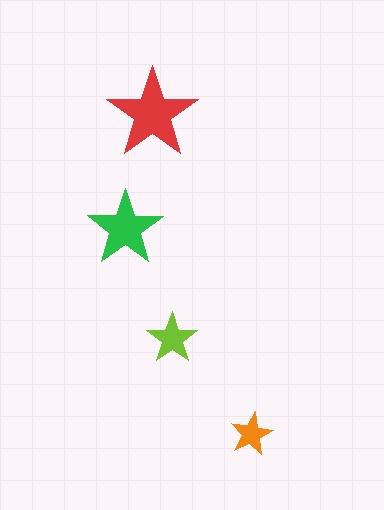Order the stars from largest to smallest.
the red one, the green one, the lime one, the orange one.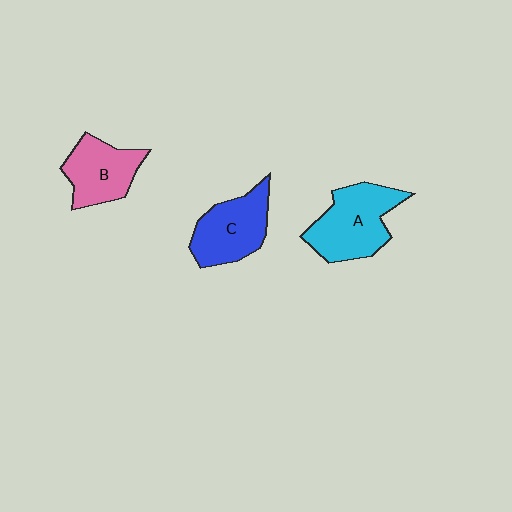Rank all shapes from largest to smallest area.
From largest to smallest: A (cyan), C (blue), B (pink).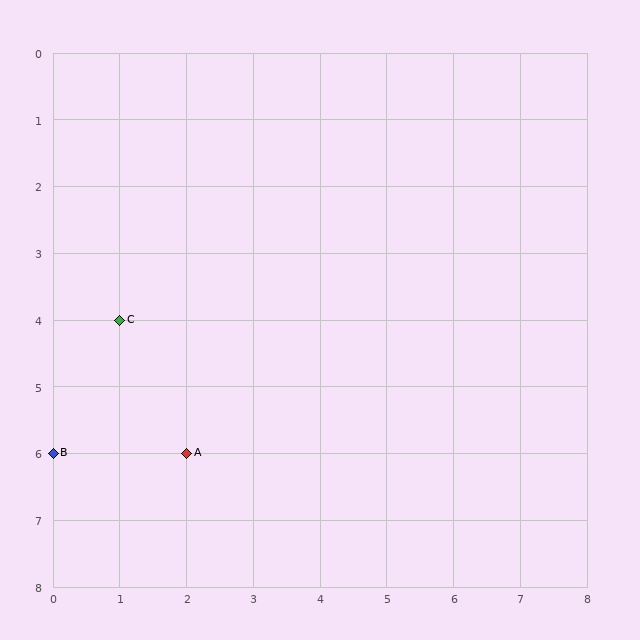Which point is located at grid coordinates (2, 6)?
Point A is at (2, 6).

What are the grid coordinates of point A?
Point A is at grid coordinates (2, 6).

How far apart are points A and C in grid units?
Points A and C are 1 column and 2 rows apart (about 2.2 grid units diagonally).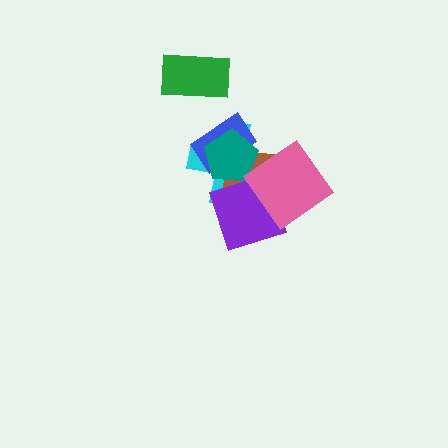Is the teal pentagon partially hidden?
Yes, it is partially covered by another shape.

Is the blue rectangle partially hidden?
Yes, it is partially covered by another shape.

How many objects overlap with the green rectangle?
0 objects overlap with the green rectangle.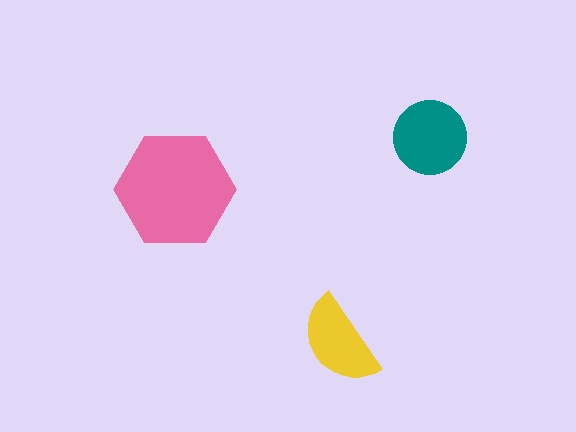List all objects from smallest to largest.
The yellow semicircle, the teal circle, the pink hexagon.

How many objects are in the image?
There are 3 objects in the image.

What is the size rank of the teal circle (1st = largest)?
2nd.